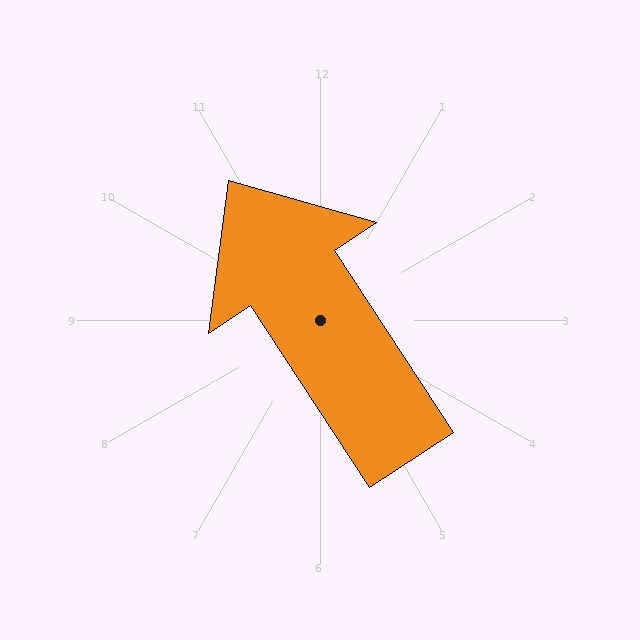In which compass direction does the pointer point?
Northwest.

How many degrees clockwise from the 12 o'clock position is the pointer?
Approximately 327 degrees.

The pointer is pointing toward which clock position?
Roughly 11 o'clock.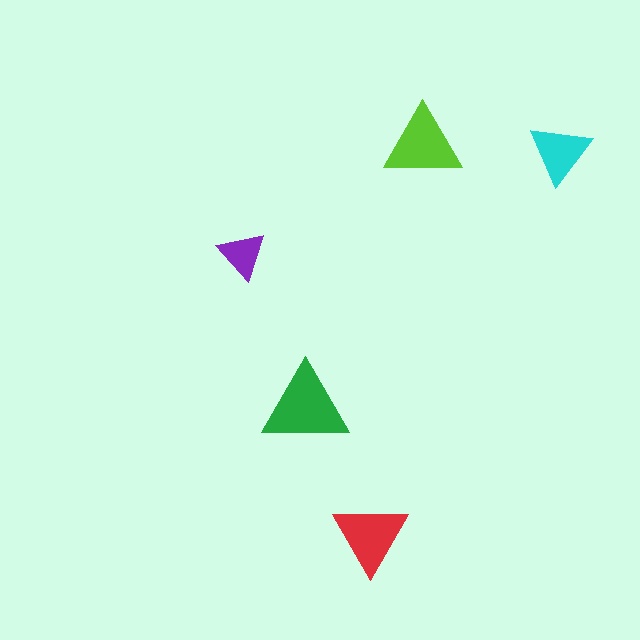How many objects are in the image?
There are 5 objects in the image.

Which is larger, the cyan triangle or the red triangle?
The red one.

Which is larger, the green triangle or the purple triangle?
The green one.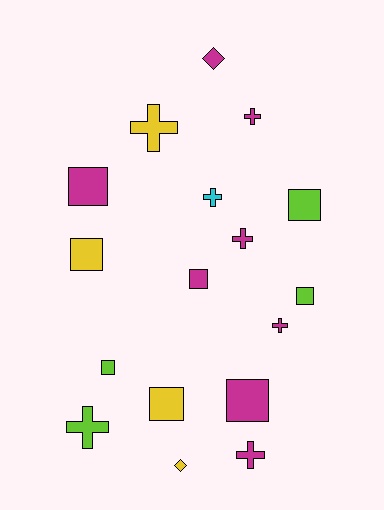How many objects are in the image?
There are 17 objects.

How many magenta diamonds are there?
There is 1 magenta diamond.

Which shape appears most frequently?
Square, with 8 objects.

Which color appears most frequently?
Magenta, with 8 objects.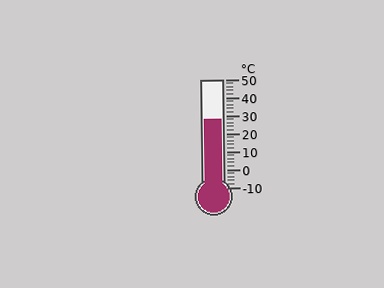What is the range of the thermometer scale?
The thermometer scale ranges from -10°C to 50°C.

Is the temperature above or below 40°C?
The temperature is below 40°C.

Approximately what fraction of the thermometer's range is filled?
The thermometer is filled to approximately 65% of its range.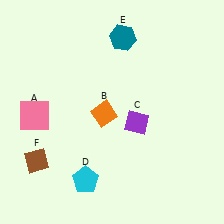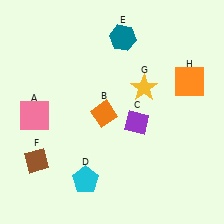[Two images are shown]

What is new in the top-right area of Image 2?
An orange square (H) was added in the top-right area of Image 2.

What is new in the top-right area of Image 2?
A yellow star (G) was added in the top-right area of Image 2.